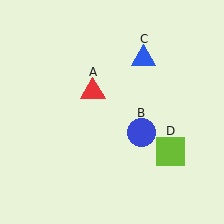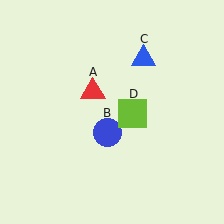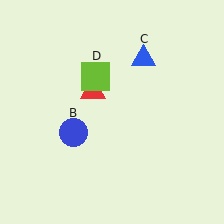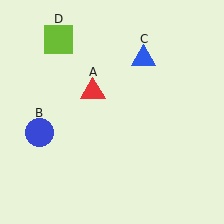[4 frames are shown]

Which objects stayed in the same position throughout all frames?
Red triangle (object A) and blue triangle (object C) remained stationary.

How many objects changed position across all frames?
2 objects changed position: blue circle (object B), lime square (object D).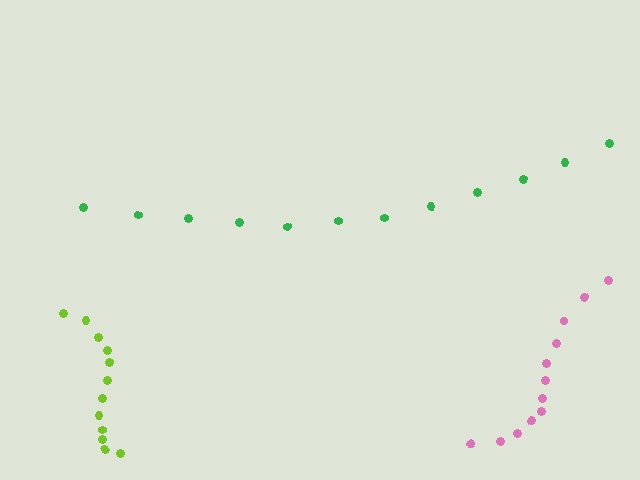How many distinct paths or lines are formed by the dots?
There are 3 distinct paths.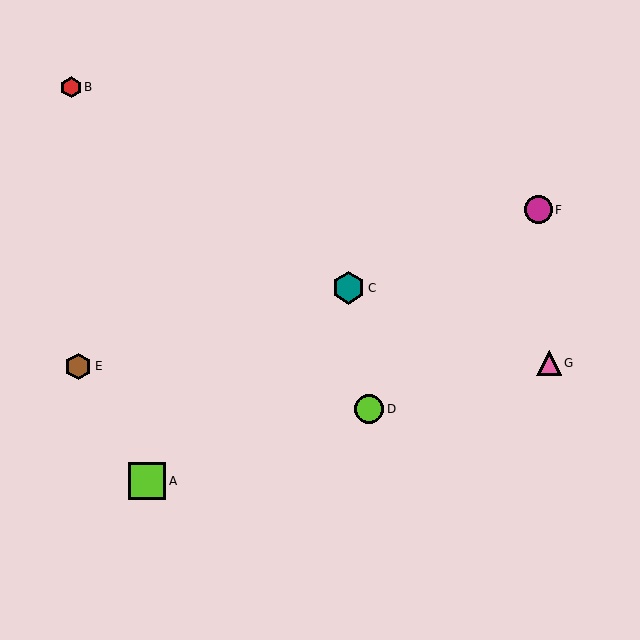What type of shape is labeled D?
Shape D is a lime circle.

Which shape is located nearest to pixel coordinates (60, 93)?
The red hexagon (labeled B) at (71, 87) is nearest to that location.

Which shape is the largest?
The lime square (labeled A) is the largest.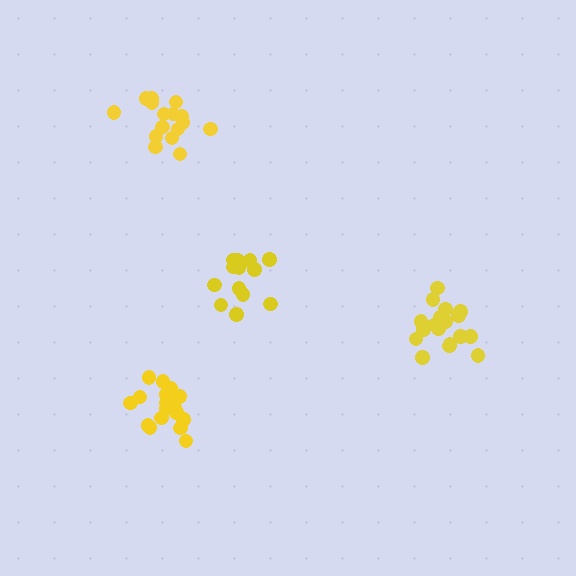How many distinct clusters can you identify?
There are 4 distinct clusters.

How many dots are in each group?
Group 1: 19 dots, Group 2: 14 dots, Group 3: 18 dots, Group 4: 16 dots (67 total).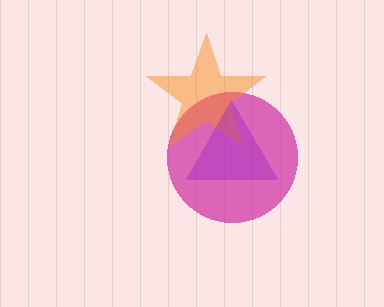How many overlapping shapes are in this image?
There are 3 overlapping shapes in the image.